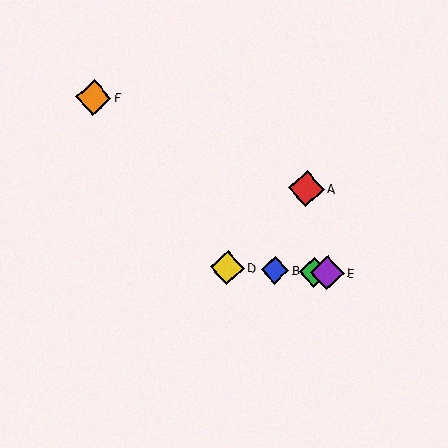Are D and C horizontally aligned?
Yes, both are at y≈268.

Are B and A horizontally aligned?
No, B is at y≈270 and A is at y≈188.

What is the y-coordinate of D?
Object D is at y≈268.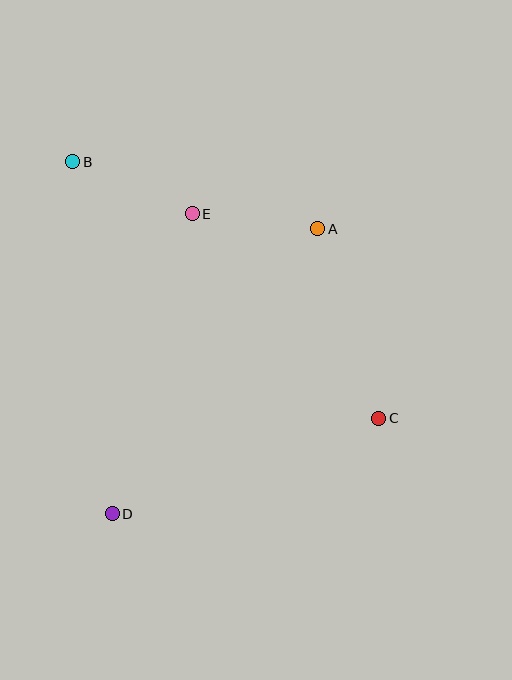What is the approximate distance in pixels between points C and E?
The distance between C and E is approximately 277 pixels.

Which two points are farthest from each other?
Points B and C are farthest from each other.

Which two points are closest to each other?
Points A and E are closest to each other.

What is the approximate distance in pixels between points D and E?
The distance between D and E is approximately 310 pixels.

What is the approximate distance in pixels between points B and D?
The distance between B and D is approximately 354 pixels.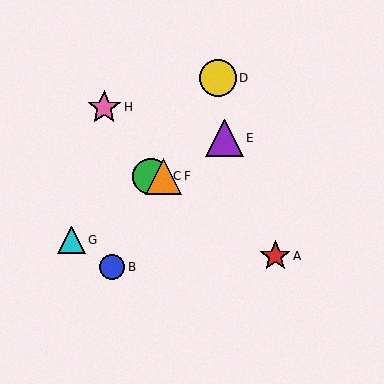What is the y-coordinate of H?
Object H is at y≈107.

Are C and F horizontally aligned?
Yes, both are at y≈176.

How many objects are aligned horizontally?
2 objects (C, F) are aligned horizontally.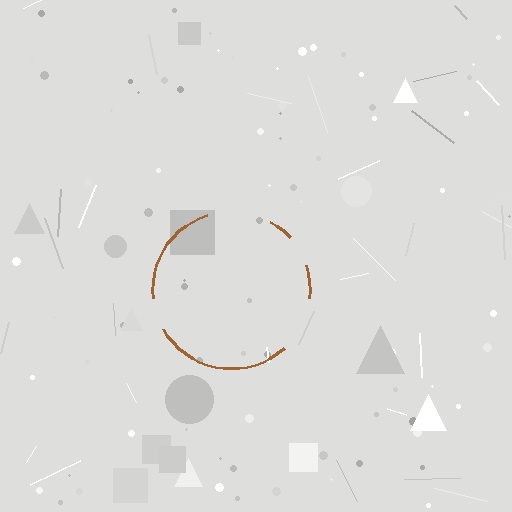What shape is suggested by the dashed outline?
The dashed outline suggests a circle.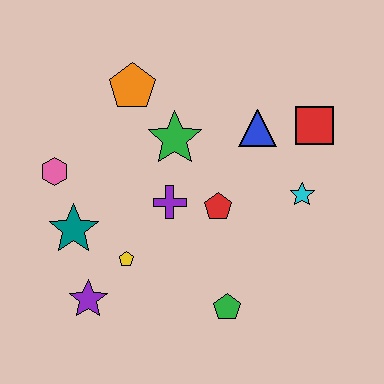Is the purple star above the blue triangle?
No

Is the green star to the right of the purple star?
Yes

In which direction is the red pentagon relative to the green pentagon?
The red pentagon is above the green pentagon.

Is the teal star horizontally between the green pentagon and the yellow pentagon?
No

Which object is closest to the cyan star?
The red square is closest to the cyan star.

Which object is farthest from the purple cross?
The red square is farthest from the purple cross.